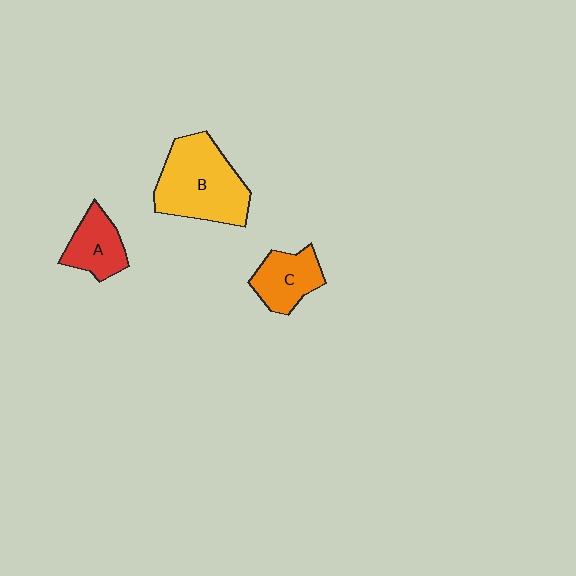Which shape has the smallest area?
Shape A (red).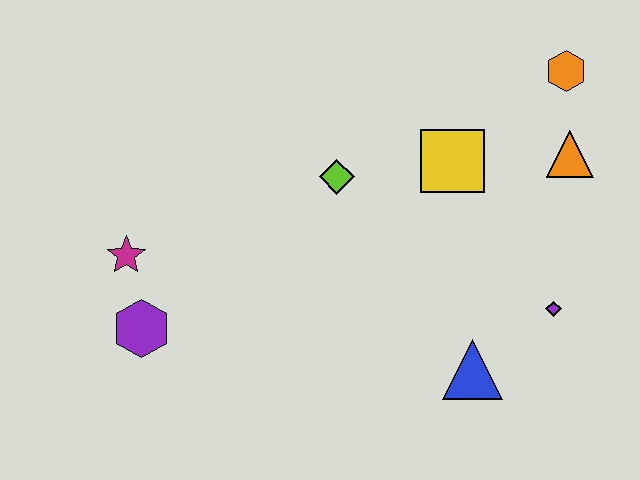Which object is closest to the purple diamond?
The blue triangle is closest to the purple diamond.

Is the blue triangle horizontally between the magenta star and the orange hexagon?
Yes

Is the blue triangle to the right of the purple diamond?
No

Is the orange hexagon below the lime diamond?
No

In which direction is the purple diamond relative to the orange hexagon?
The purple diamond is below the orange hexagon.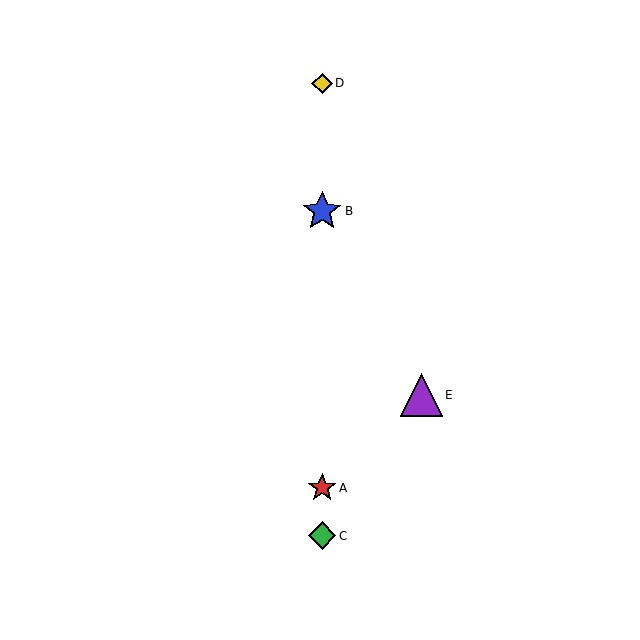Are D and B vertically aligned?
Yes, both are at x≈322.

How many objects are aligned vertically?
4 objects (A, B, C, D) are aligned vertically.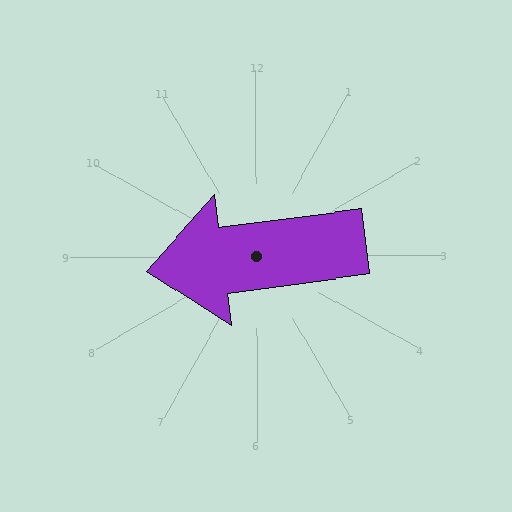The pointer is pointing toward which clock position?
Roughly 9 o'clock.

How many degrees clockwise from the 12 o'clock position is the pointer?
Approximately 263 degrees.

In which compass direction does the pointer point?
West.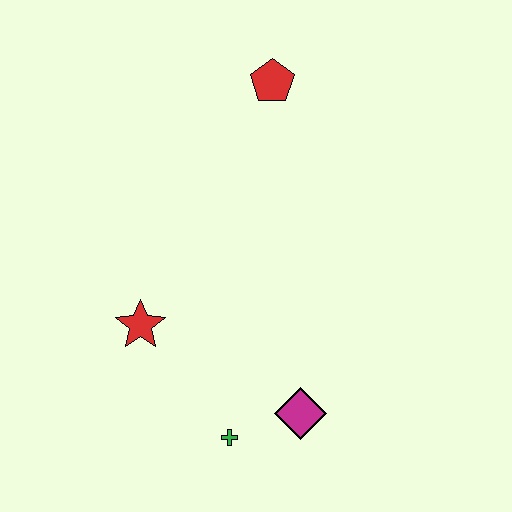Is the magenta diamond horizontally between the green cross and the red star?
No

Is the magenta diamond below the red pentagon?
Yes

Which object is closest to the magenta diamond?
The green cross is closest to the magenta diamond.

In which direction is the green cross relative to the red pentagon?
The green cross is below the red pentagon.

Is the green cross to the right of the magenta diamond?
No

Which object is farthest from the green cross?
The red pentagon is farthest from the green cross.